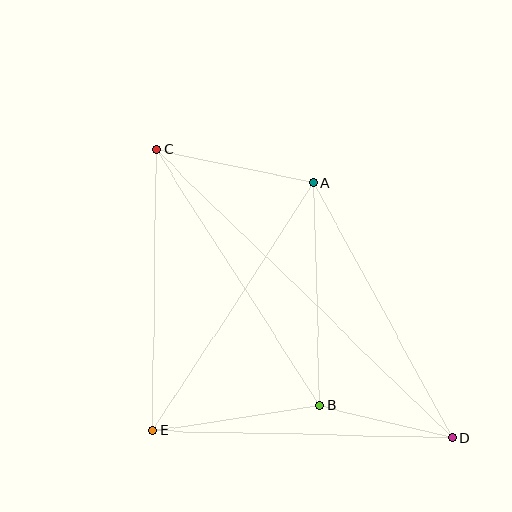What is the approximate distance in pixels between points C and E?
The distance between C and E is approximately 281 pixels.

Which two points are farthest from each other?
Points C and D are farthest from each other.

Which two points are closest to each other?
Points B and D are closest to each other.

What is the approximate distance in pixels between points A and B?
The distance between A and B is approximately 223 pixels.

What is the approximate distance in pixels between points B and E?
The distance between B and E is approximately 169 pixels.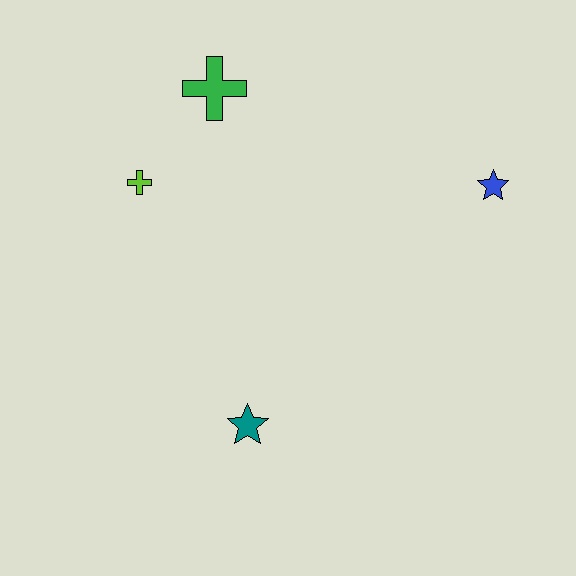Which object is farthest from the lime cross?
The blue star is farthest from the lime cross.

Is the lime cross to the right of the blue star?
No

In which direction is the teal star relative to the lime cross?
The teal star is below the lime cross.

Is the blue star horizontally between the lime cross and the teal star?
No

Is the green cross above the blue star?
Yes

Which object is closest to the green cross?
The lime cross is closest to the green cross.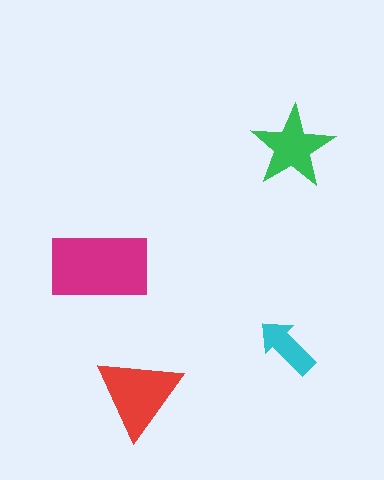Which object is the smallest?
The cyan arrow.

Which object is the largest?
The magenta rectangle.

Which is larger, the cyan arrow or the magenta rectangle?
The magenta rectangle.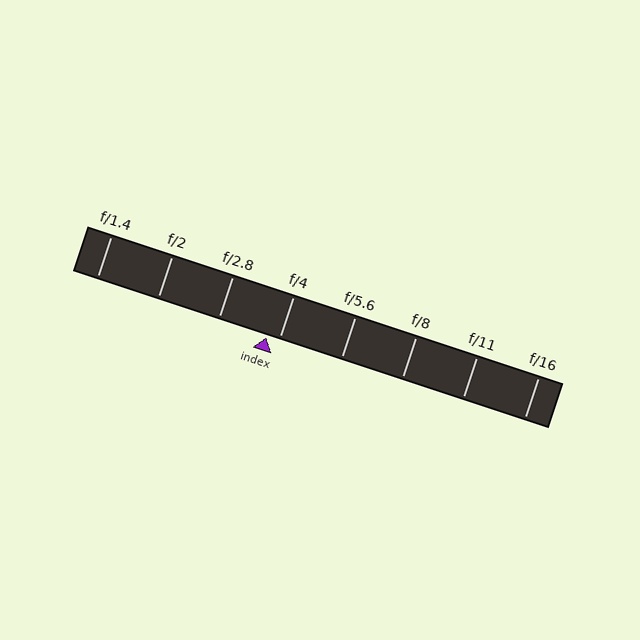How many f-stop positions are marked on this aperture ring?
There are 8 f-stop positions marked.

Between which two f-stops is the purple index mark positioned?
The index mark is between f/2.8 and f/4.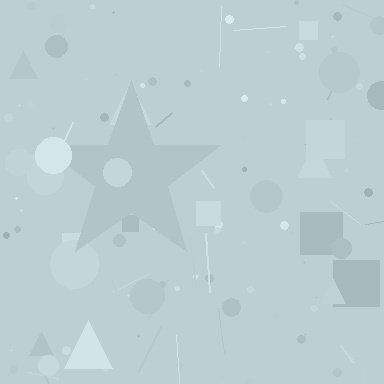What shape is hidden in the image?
A star is hidden in the image.